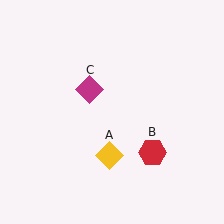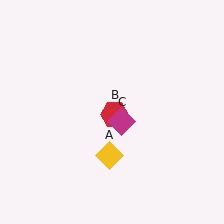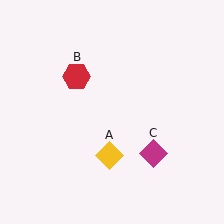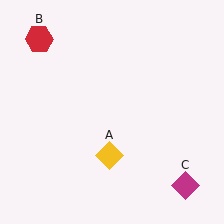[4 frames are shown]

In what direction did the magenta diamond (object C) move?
The magenta diamond (object C) moved down and to the right.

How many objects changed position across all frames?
2 objects changed position: red hexagon (object B), magenta diamond (object C).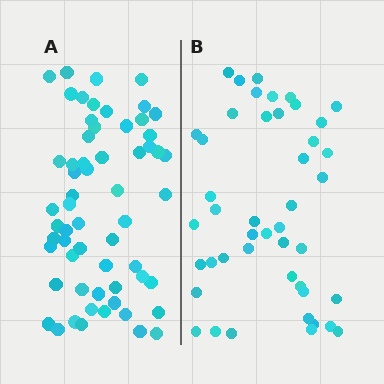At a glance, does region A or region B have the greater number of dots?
Region A (the left region) has more dots.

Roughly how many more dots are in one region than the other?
Region A has approximately 15 more dots than region B.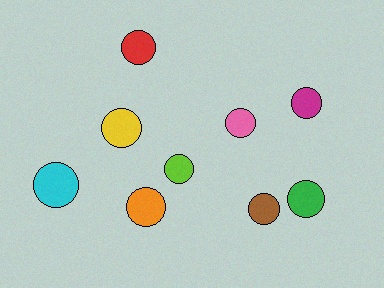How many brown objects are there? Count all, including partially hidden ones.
There is 1 brown object.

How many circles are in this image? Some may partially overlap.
There are 9 circles.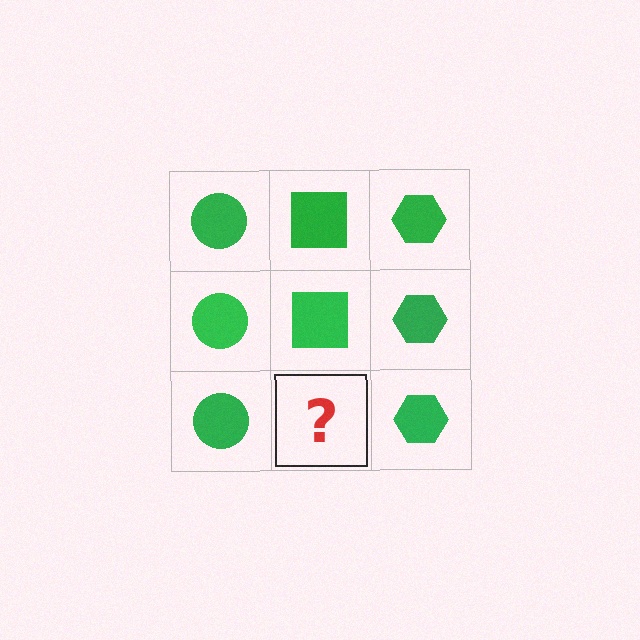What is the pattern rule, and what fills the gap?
The rule is that each column has a consistent shape. The gap should be filled with a green square.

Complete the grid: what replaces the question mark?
The question mark should be replaced with a green square.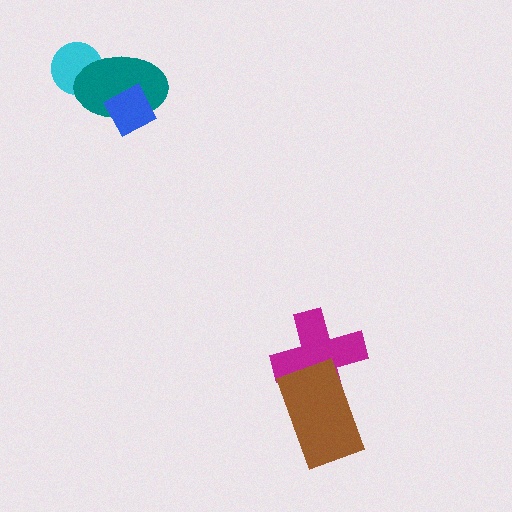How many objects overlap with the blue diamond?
1 object overlaps with the blue diamond.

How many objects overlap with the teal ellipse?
2 objects overlap with the teal ellipse.